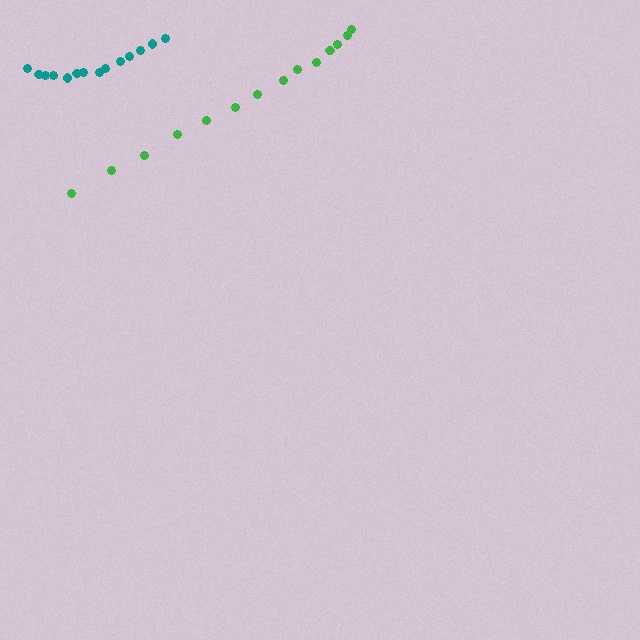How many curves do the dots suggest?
There are 2 distinct paths.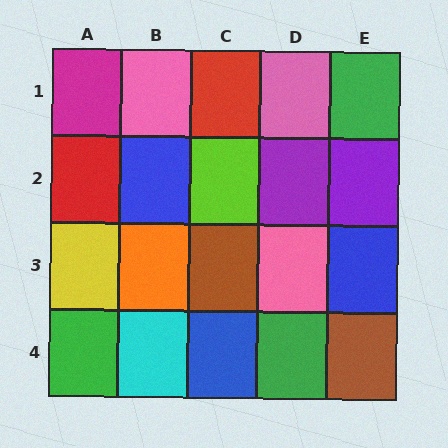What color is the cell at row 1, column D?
Pink.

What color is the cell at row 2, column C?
Lime.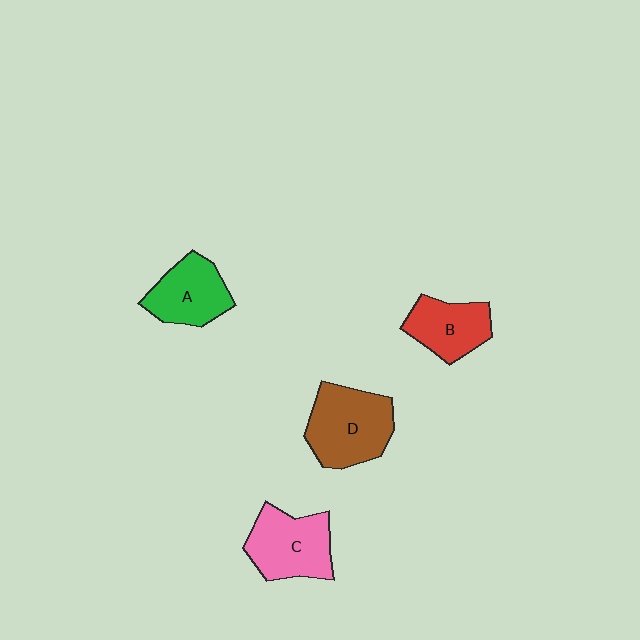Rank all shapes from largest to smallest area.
From largest to smallest: D (brown), C (pink), A (green), B (red).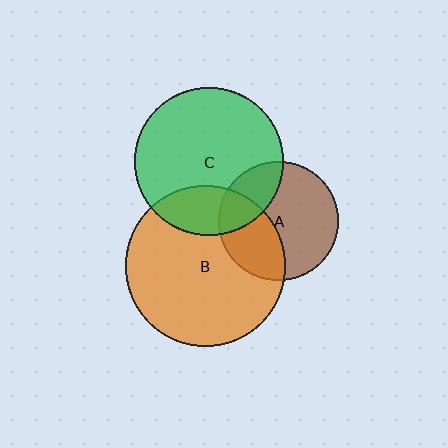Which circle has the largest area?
Circle B (orange).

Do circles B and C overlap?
Yes.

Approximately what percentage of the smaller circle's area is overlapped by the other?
Approximately 25%.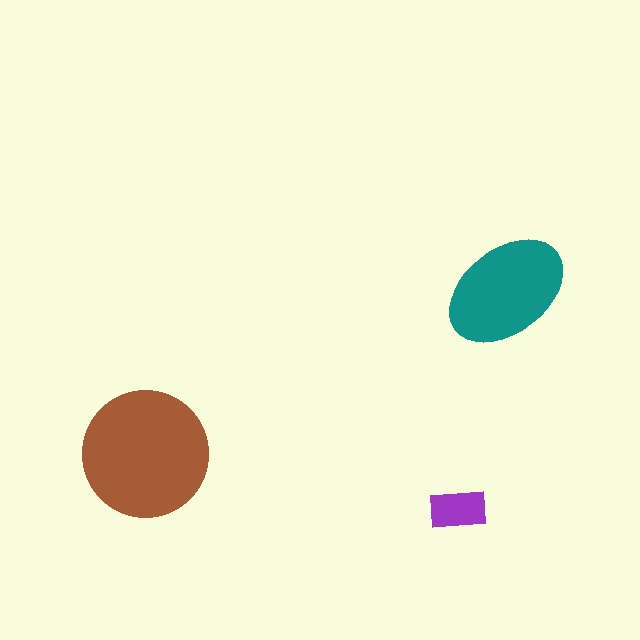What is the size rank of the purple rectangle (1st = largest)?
3rd.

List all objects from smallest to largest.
The purple rectangle, the teal ellipse, the brown circle.